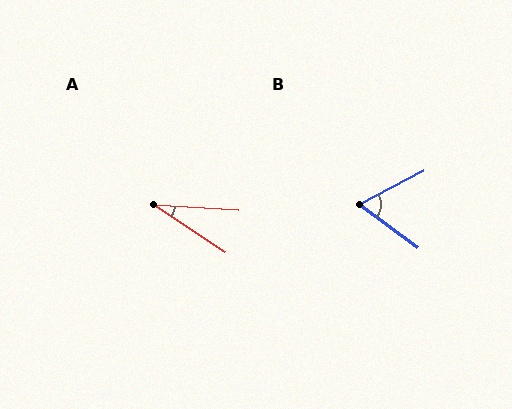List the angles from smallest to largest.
A (30°), B (64°).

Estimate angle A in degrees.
Approximately 30 degrees.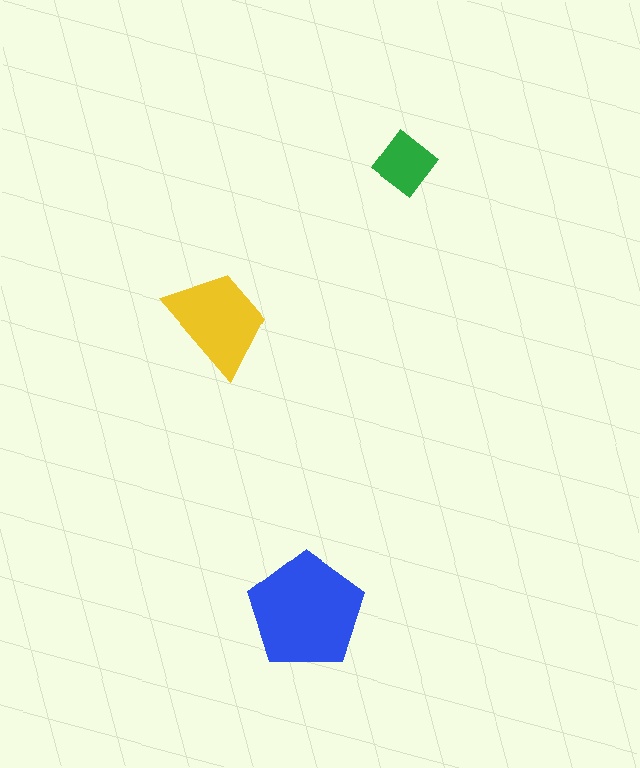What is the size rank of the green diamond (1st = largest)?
3rd.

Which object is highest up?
The green diamond is topmost.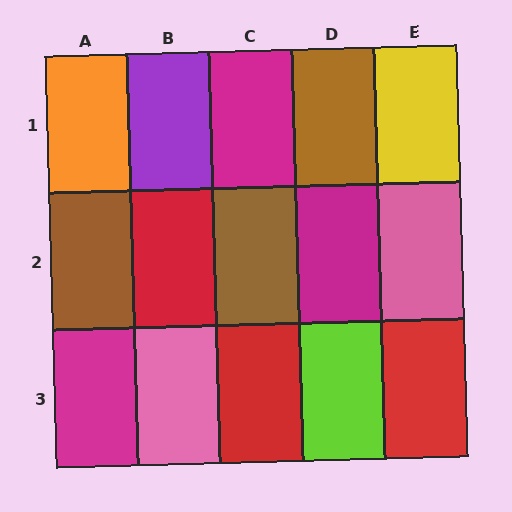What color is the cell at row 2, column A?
Brown.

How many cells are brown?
3 cells are brown.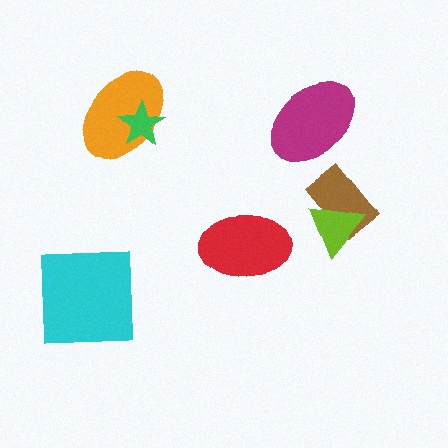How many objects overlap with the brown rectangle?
1 object overlaps with the brown rectangle.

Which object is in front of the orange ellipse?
The green star is in front of the orange ellipse.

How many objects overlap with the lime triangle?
1 object overlaps with the lime triangle.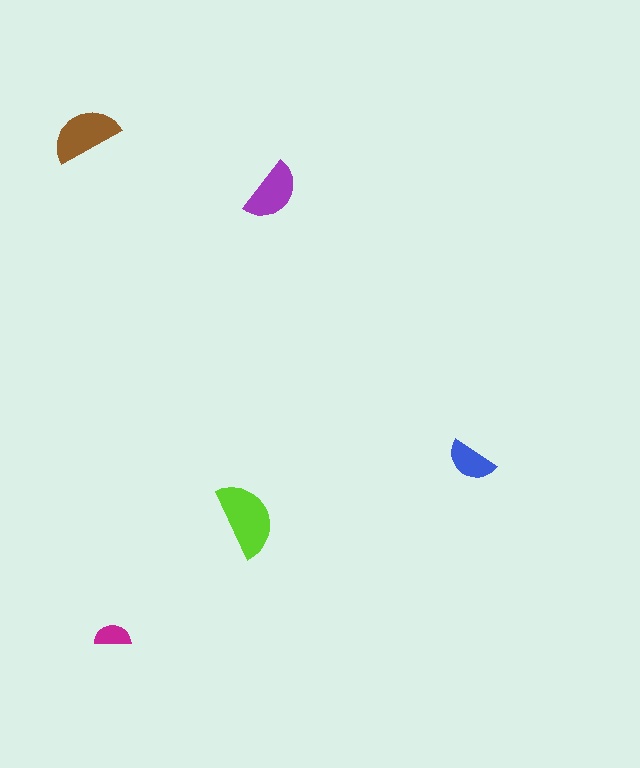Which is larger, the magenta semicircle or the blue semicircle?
The blue one.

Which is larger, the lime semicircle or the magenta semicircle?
The lime one.